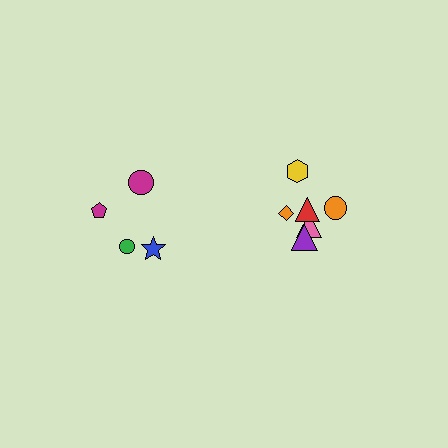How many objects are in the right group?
There are 6 objects.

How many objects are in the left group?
There are 4 objects.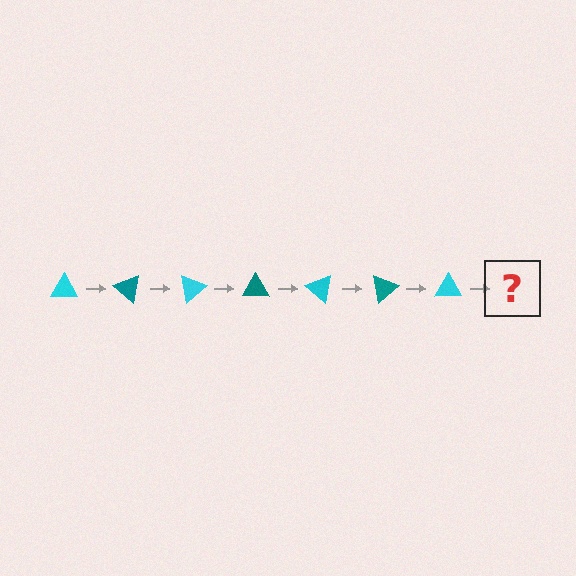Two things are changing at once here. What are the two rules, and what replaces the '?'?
The two rules are that it rotates 40 degrees each step and the color cycles through cyan and teal. The '?' should be a teal triangle, rotated 280 degrees from the start.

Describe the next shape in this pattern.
It should be a teal triangle, rotated 280 degrees from the start.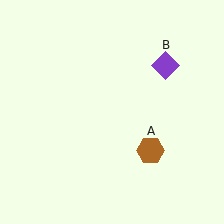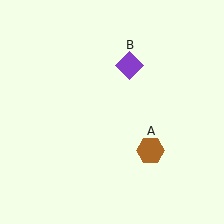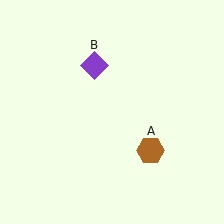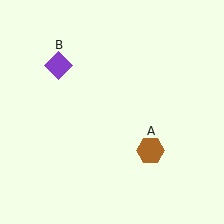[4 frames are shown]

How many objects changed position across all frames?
1 object changed position: purple diamond (object B).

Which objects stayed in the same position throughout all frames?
Brown hexagon (object A) remained stationary.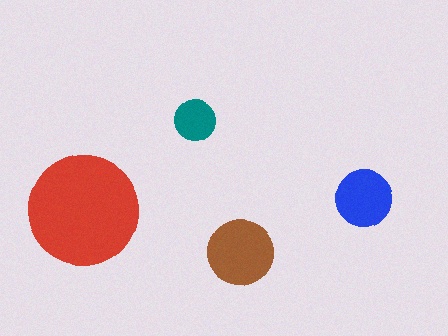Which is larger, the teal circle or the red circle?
The red one.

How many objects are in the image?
There are 4 objects in the image.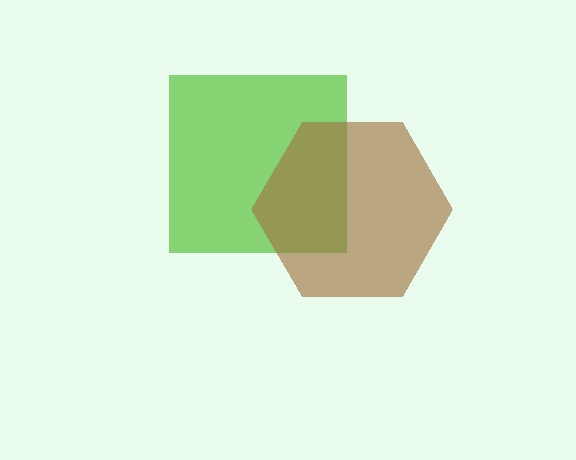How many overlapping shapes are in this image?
There are 2 overlapping shapes in the image.